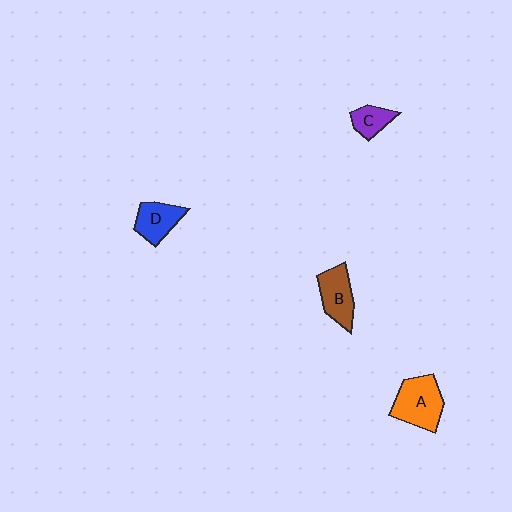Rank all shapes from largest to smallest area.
From largest to smallest: A (orange), B (brown), D (blue), C (purple).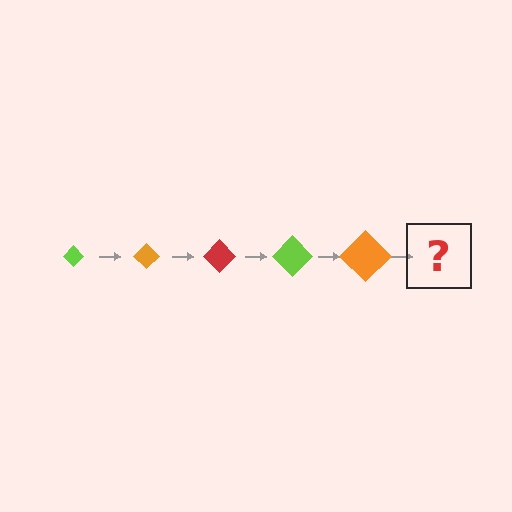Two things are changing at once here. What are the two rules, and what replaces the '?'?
The two rules are that the diamond grows larger each step and the color cycles through lime, orange, and red. The '?' should be a red diamond, larger than the previous one.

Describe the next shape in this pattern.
It should be a red diamond, larger than the previous one.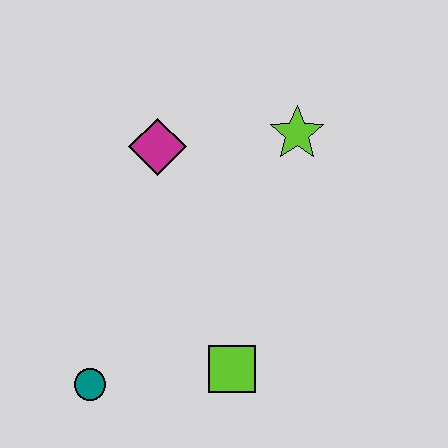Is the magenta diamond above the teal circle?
Yes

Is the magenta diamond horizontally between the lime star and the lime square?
No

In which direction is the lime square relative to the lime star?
The lime square is below the lime star.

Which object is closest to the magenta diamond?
The lime star is closest to the magenta diamond.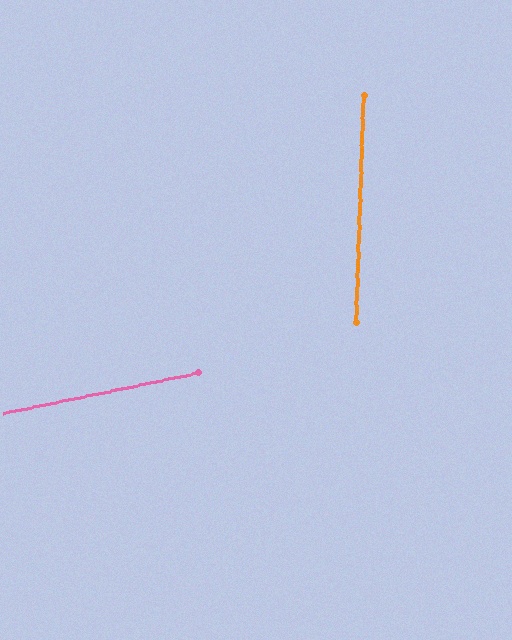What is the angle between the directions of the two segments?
Approximately 76 degrees.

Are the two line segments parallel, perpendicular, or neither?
Neither parallel nor perpendicular — they differ by about 76°.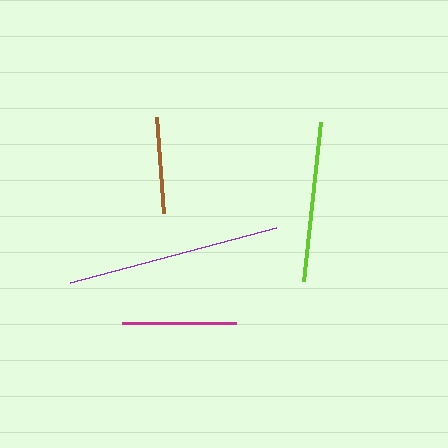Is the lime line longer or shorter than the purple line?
The purple line is longer than the lime line.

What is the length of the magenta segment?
The magenta segment is approximately 114 pixels long.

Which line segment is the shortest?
The brown line is the shortest at approximately 95 pixels.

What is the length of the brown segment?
The brown segment is approximately 95 pixels long.